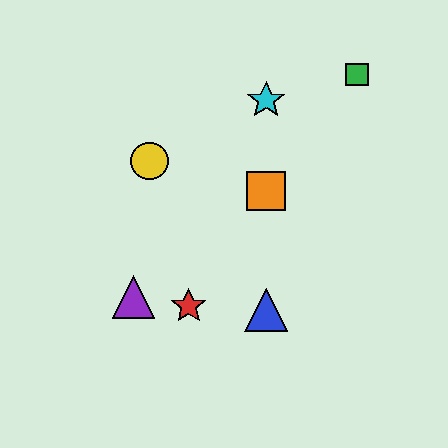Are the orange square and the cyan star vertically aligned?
Yes, both are at x≈266.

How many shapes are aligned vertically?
3 shapes (the blue triangle, the orange square, the cyan star) are aligned vertically.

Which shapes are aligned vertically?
The blue triangle, the orange square, the cyan star are aligned vertically.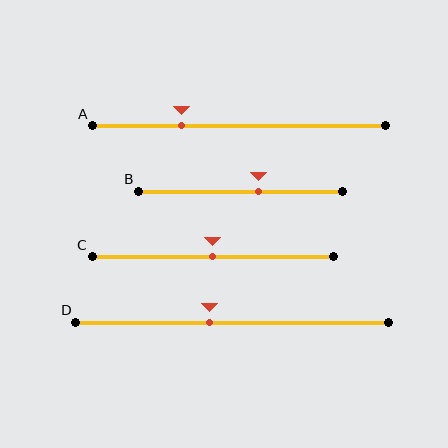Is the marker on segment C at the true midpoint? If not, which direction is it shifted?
Yes, the marker on segment C is at the true midpoint.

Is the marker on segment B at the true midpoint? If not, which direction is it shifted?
No, the marker on segment B is shifted to the right by about 9% of the segment length.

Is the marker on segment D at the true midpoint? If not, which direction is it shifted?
No, the marker on segment D is shifted to the left by about 7% of the segment length.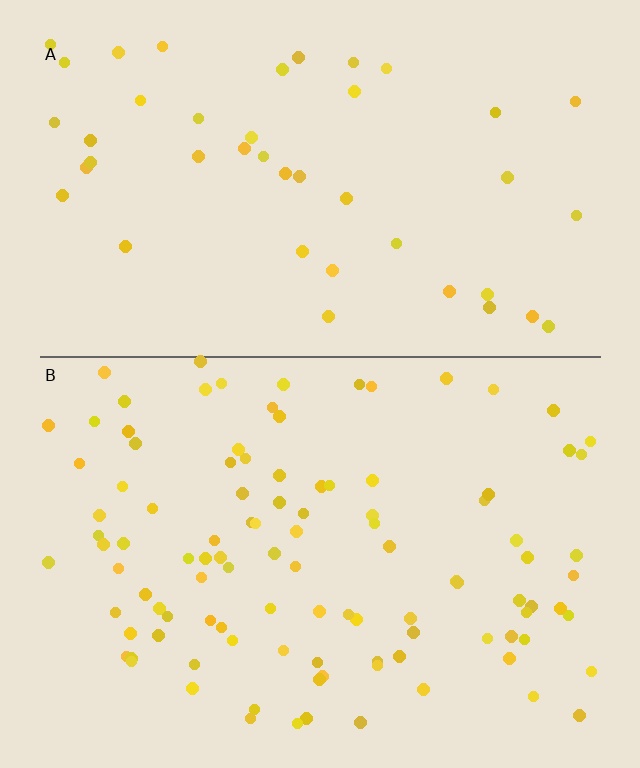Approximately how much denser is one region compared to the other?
Approximately 2.4× — region B over region A.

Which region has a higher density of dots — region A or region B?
B (the bottom).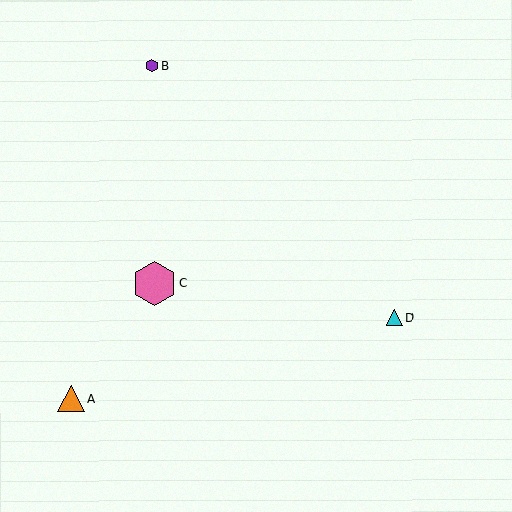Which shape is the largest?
The pink hexagon (labeled C) is the largest.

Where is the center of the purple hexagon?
The center of the purple hexagon is at (152, 66).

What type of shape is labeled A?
Shape A is an orange triangle.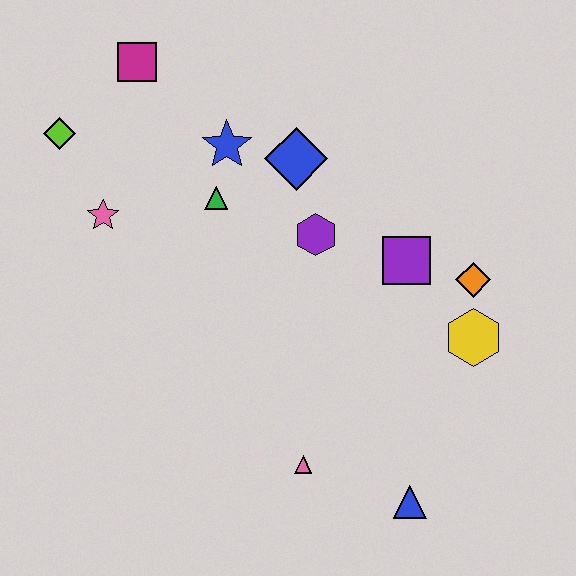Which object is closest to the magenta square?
The lime diamond is closest to the magenta square.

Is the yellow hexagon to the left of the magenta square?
No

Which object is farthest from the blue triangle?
The magenta square is farthest from the blue triangle.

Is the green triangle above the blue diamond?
No